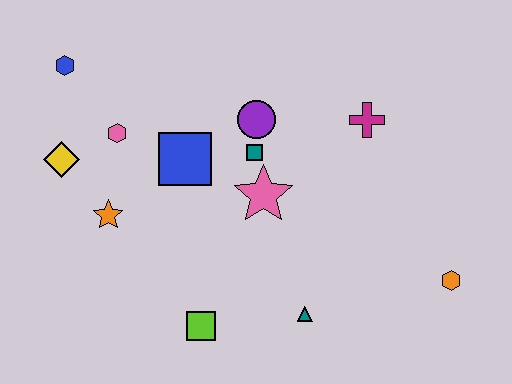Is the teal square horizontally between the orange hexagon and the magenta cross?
No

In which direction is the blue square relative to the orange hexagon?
The blue square is to the left of the orange hexagon.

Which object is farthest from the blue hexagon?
The orange hexagon is farthest from the blue hexagon.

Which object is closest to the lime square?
The teal triangle is closest to the lime square.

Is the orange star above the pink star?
No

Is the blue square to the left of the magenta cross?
Yes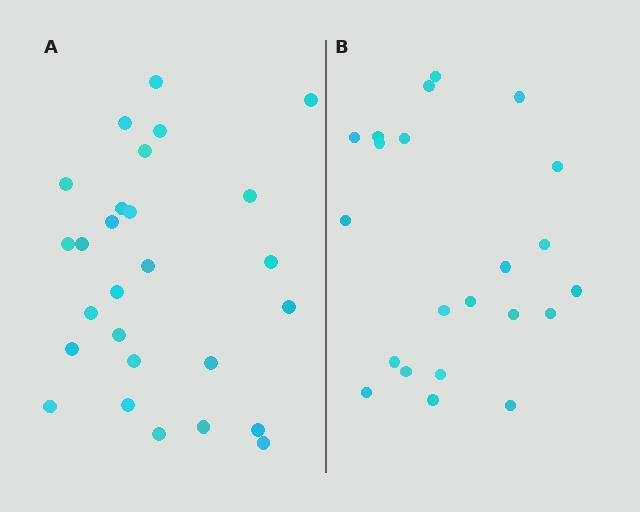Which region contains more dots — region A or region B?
Region A (the left region) has more dots.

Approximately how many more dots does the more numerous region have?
Region A has about 5 more dots than region B.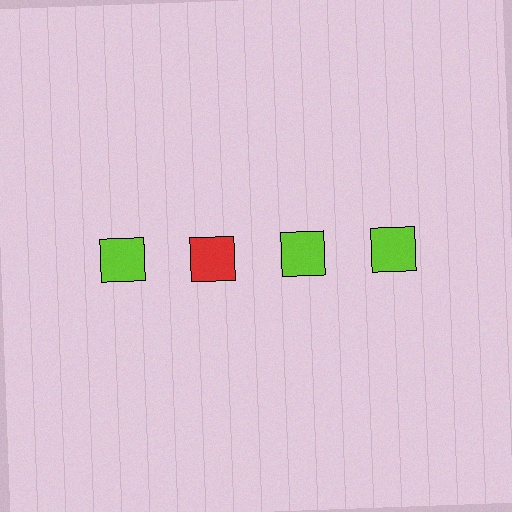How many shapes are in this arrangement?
There are 4 shapes arranged in a grid pattern.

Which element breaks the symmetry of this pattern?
The red square in the top row, second from left column breaks the symmetry. All other shapes are lime squares.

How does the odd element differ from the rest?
It has a different color: red instead of lime.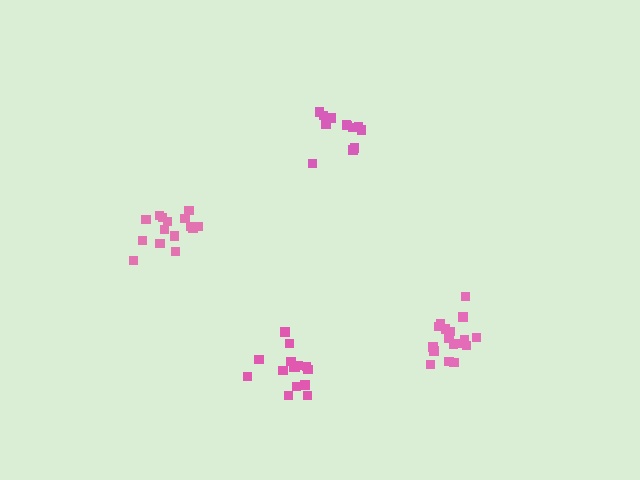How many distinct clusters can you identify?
There are 4 distinct clusters.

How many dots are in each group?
Group 1: 15 dots, Group 2: 13 dots, Group 3: 17 dots, Group 4: 16 dots (61 total).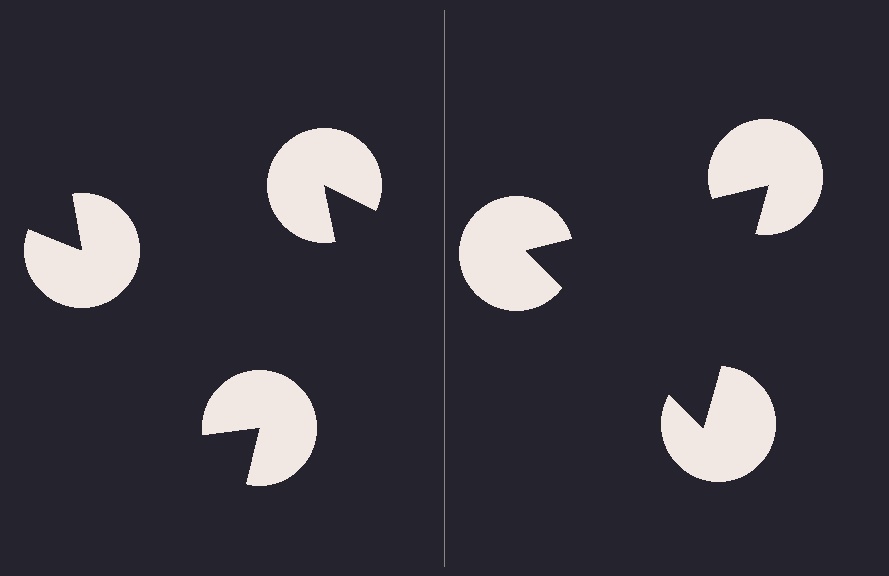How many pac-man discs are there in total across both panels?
6 — 3 on each side.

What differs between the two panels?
The pac-man discs are positioned identically on both sides; only the wedge orientations differ. On the right they align to a triangle; on the left they are misaligned.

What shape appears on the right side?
An illusory triangle.